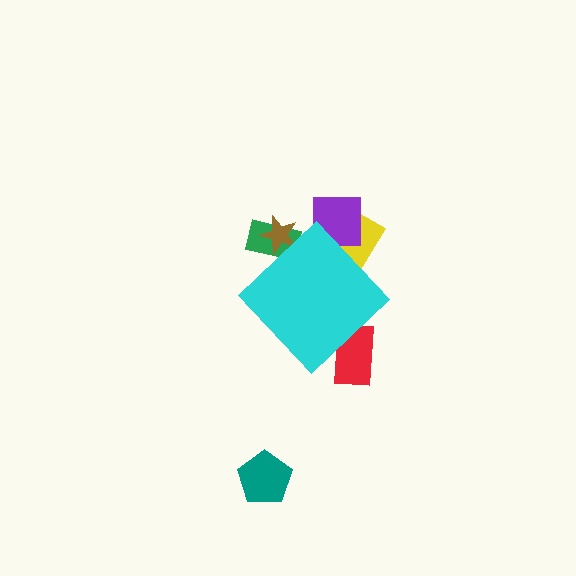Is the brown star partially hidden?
Yes, the brown star is partially hidden behind the cyan diamond.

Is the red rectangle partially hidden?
Yes, the red rectangle is partially hidden behind the cyan diamond.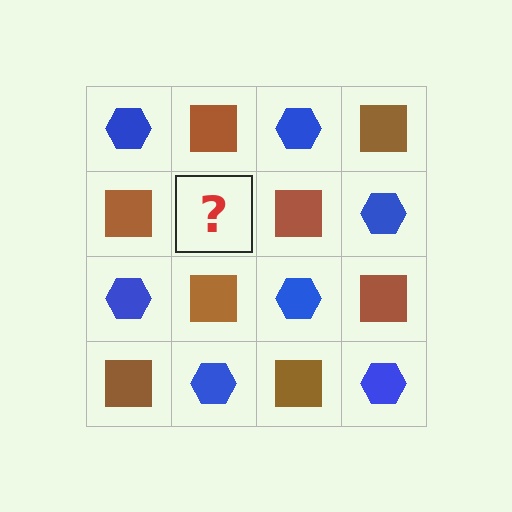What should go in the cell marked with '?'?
The missing cell should contain a blue hexagon.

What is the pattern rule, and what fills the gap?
The rule is that it alternates blue hexagon and brown square in a checkerboard pattern. The gap should be filled with a blue hexagon.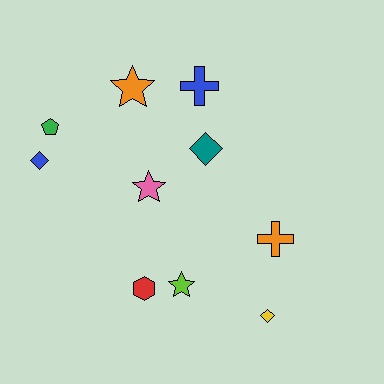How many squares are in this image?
There are no squares.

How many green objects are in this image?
There is 1 green object.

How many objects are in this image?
There are 10 objects.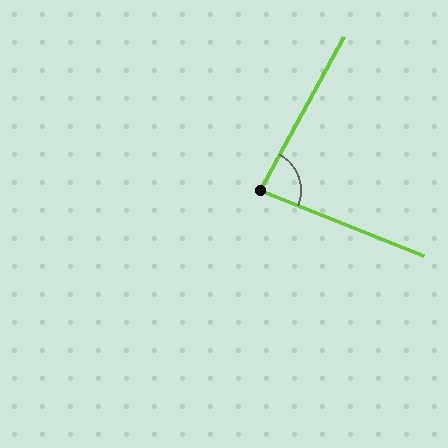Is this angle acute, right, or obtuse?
It is acute.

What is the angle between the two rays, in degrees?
Approximately 83 degrees.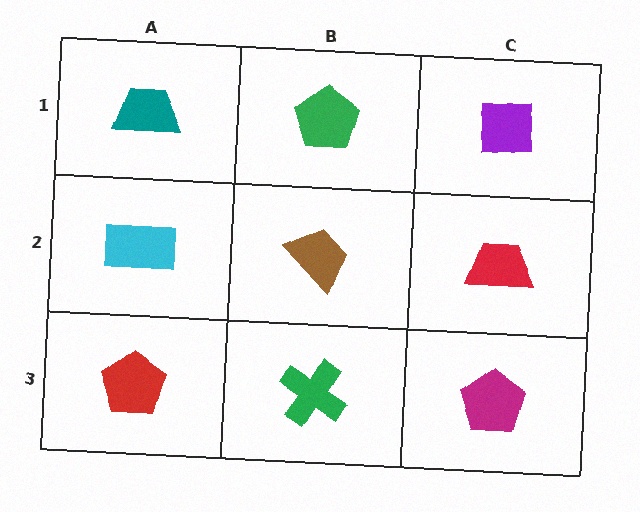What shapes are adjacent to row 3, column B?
A brown trapezoid (row 2, column B), a red pentagon (row 3, column A), a magenta pentagon (row 3, column C).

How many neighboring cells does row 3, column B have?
3.